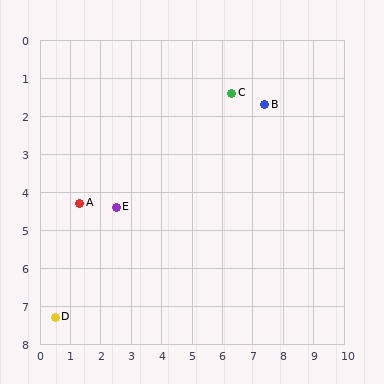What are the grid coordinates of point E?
Point E is at approximately (2.5, 4.4).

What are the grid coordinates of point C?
Point C is at approximately (6.3, 1.4).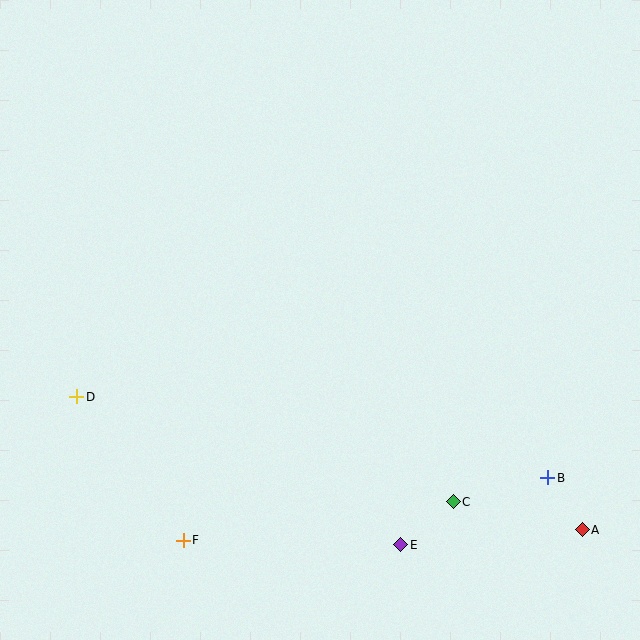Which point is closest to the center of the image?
Point C at (453, 502) is closest to the center.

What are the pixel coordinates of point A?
Point A is at (582, 530).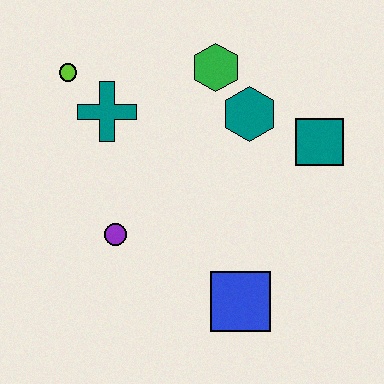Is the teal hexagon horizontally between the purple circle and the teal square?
Yes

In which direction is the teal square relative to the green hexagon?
The teal square is to the right of the green hexagon.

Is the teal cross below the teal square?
No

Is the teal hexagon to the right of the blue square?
Yes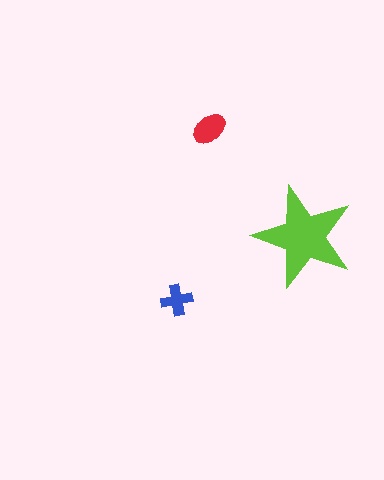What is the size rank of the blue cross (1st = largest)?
3rd.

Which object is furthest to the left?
The blue cross is leftmost.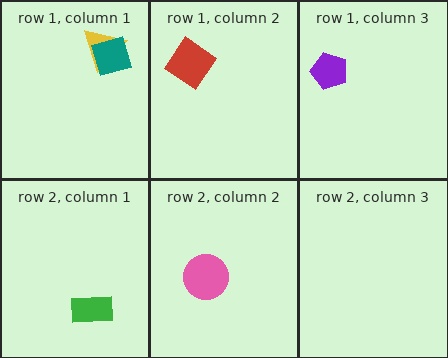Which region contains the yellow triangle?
The row 1, column 1 region.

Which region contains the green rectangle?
The row 2, column 1 region.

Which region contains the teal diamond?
The row 1, column 1 region.